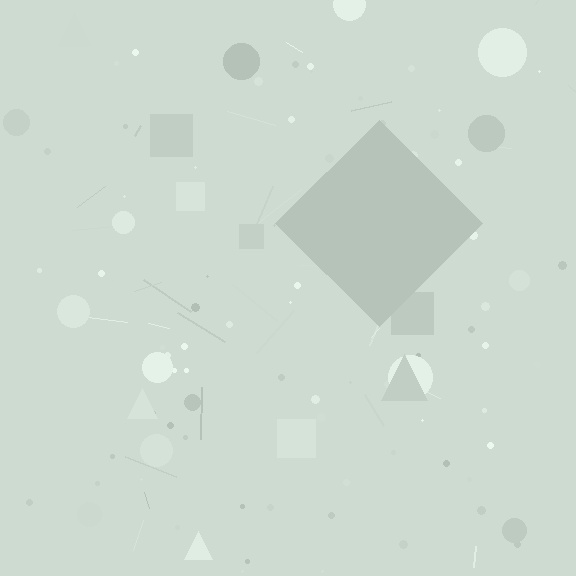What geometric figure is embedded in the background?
A diamond is embedded in the background.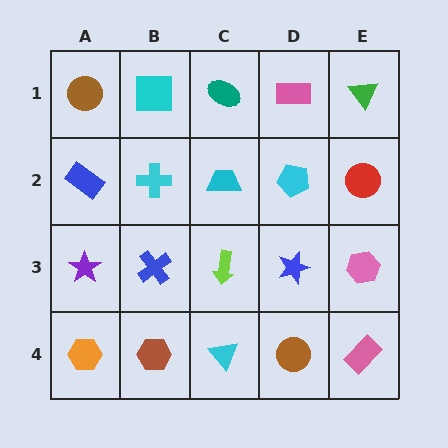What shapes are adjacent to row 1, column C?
A cyan trapezoid (row 2, column C), a cyan square (row 1, column B), a pink rectangle (row 1, column D).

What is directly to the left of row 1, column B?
A brown circle.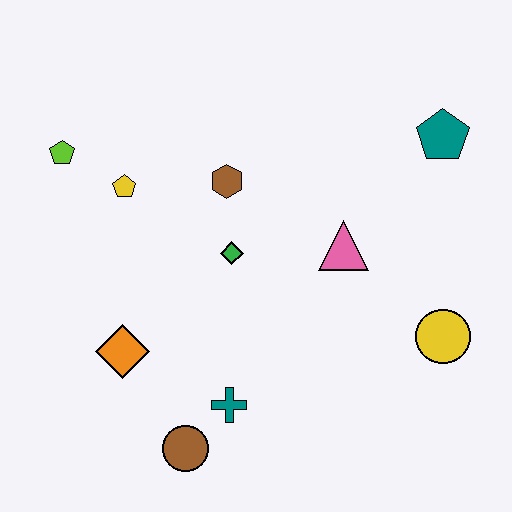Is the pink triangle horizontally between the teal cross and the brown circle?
No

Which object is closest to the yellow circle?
The pink triangle is closest to the yellow circle.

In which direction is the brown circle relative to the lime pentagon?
The brown circle is below the lime pentagon.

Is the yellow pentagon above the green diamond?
Yes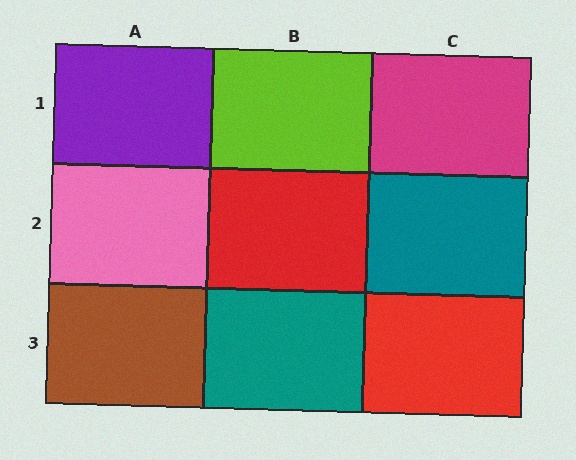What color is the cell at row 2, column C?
Teal.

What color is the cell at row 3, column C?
Red.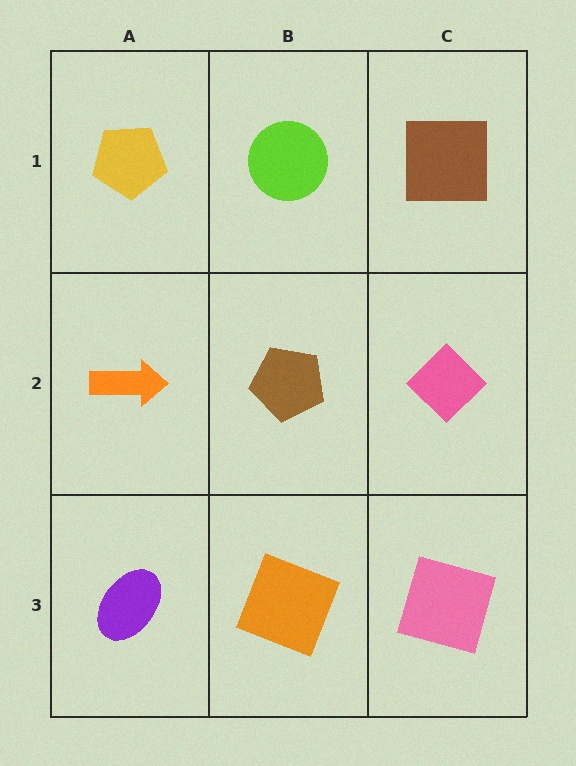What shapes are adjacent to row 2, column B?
A lime circle (row 1, column B), an orange square (row 3, column B), an orange arrow (row 2, column A), a pink diamond (row 2, column C).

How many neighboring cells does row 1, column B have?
3.